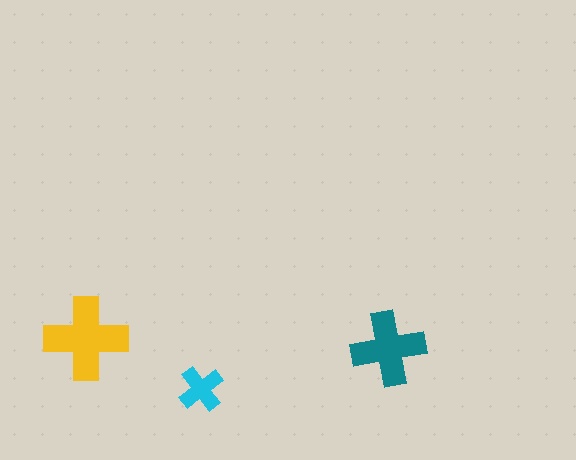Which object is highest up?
The yellow cross is topmost.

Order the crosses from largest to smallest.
the yellow one, the teal one, the cyan one.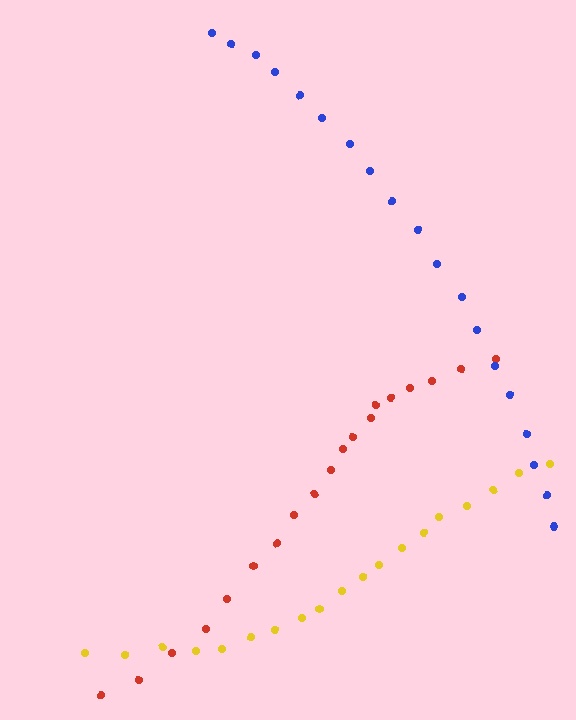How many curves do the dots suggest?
There are 3 distinct paths.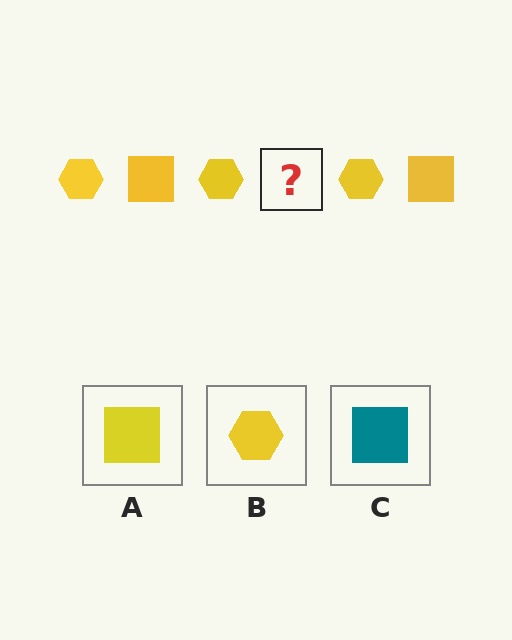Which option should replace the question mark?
Option A.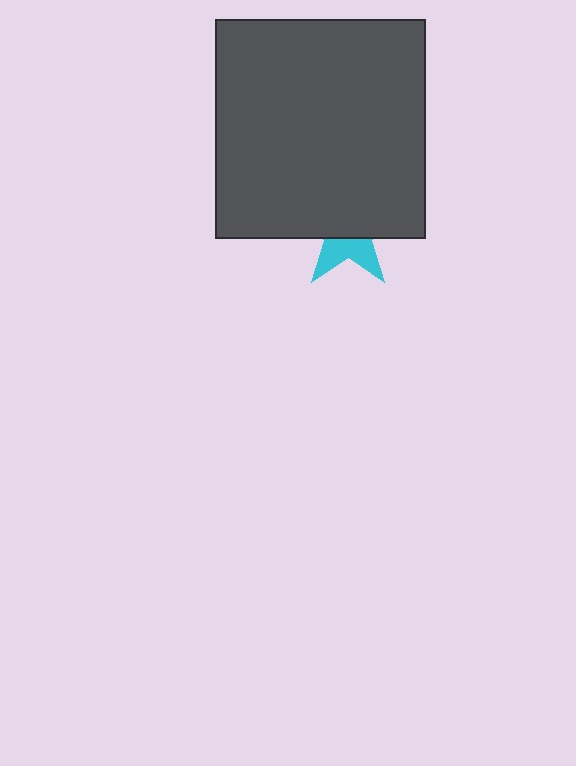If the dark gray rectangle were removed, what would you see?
You would see the complete cyan star.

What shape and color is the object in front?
The object in front is a dark gray rectangle.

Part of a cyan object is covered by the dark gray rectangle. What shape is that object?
It is a star.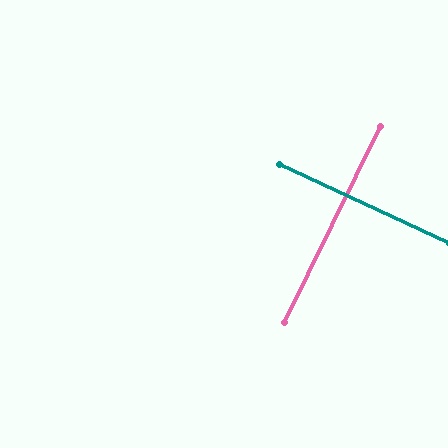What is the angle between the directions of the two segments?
Approximately 89 degrees.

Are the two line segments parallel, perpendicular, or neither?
Perpendicular — they meet at approximately 89°.